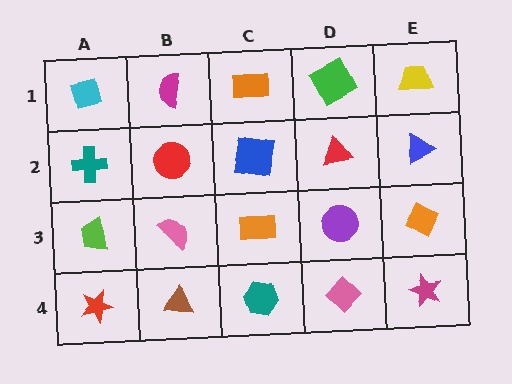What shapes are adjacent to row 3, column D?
A red triangle (row 2, column D), a pink diamond (row 4, column D), an orange rectangle (row 3, column C), an orange diamond (row 3, column E).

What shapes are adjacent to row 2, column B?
A magenta semicircle (row 1, column B), a pink semicircle (row 3, column B), a teal cross (row 2, column A), a blue square (row 2, column C).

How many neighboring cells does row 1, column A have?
2.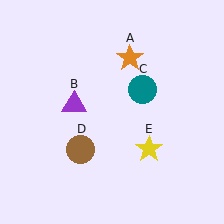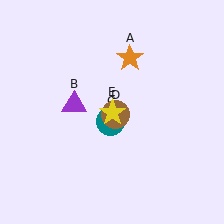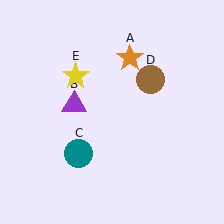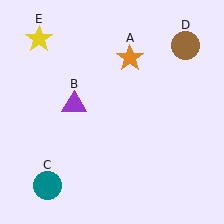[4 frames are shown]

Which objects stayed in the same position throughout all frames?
Orange star (object A) and purple triangle (object B) remained stationary.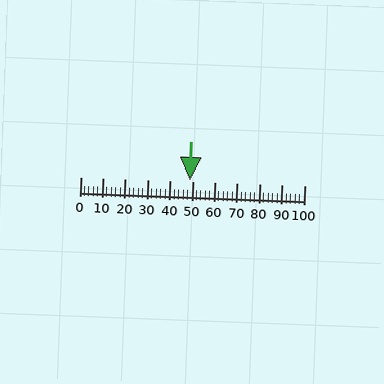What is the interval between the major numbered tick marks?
The major tick marks are spaced 10 units apart.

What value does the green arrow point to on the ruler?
The green arrow points to approximately 49.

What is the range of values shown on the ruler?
The ruler shows values from 0 to 100.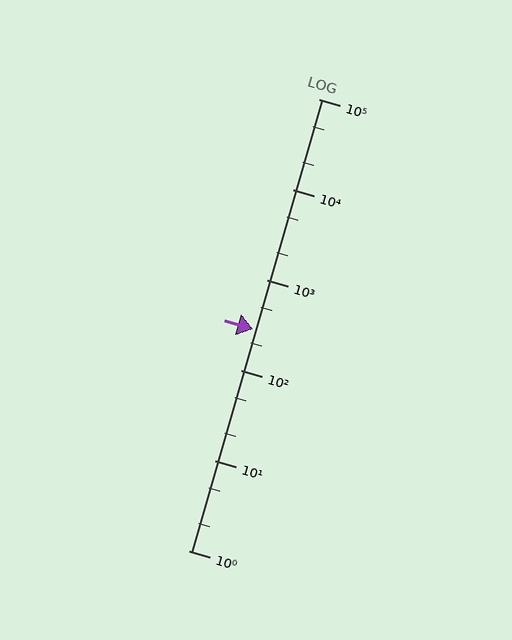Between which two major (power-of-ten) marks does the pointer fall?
The pointer is between 100 and 1000.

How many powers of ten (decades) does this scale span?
The scale spans 5 decades, from 1 to 100000.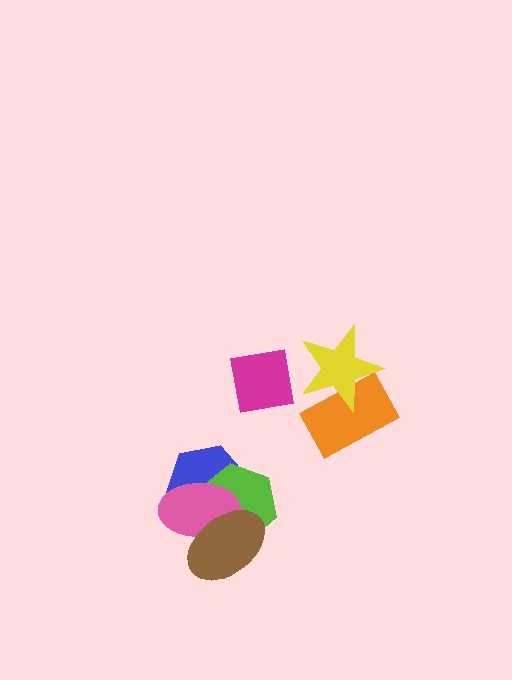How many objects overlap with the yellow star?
1 object overlaps with the yellow star.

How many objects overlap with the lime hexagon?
3 objects overlap with the lime hexagon.